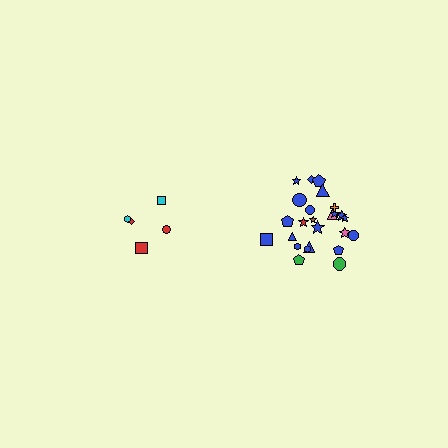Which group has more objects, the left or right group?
The right group.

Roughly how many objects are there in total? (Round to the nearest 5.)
Roughly 30 objects in total.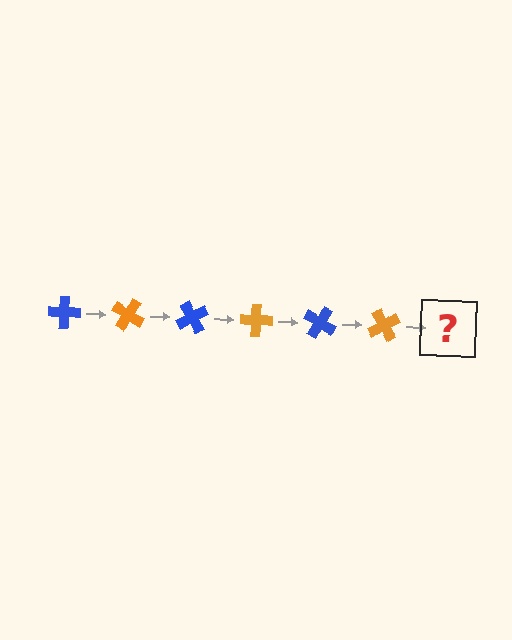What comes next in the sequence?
The next element should be a blue cross, rotated 180 degrees from the start.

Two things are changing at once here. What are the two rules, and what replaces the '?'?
The two rules are that it rotates 30 degrees each step and the color cycles through blue and orange. The '?' should be a blue cross, rotated 180 degrees from the start.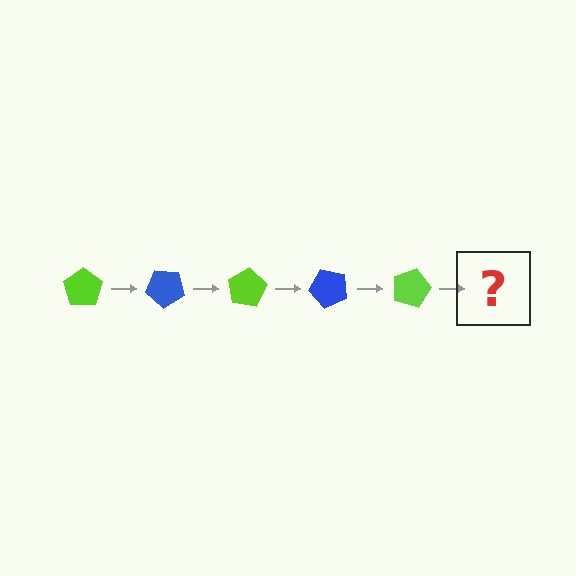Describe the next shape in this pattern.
It should be a blue pentagon, rotated 200 degrees from the start.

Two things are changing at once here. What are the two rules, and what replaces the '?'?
The two rules are that it rotates 40 degrees each step and the color cycles through lime and blue. The '?' should be a blue pentagon, rotated 200 degrees from the start.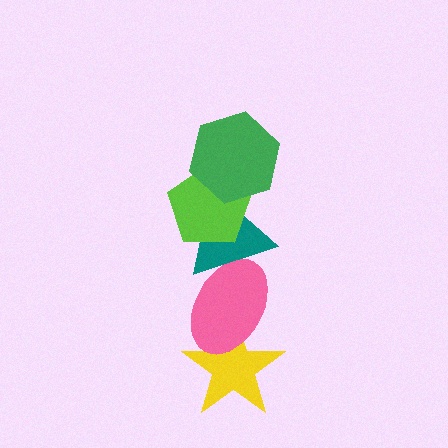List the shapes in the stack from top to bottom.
From top to bottom: the green hexagon, the lime pentagon, the teal triangle, the pink ellipse, the yellow star.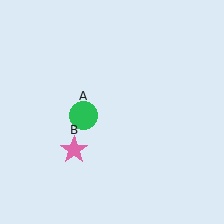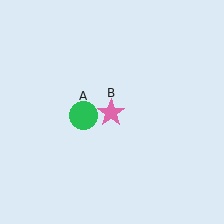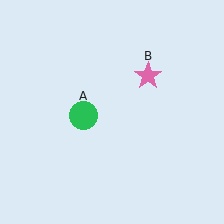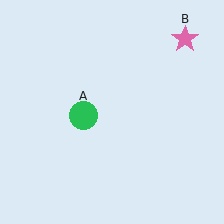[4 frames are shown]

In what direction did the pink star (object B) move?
The pink star (object B) moved up and to the right.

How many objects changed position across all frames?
1 object changed position: pink star (object B).